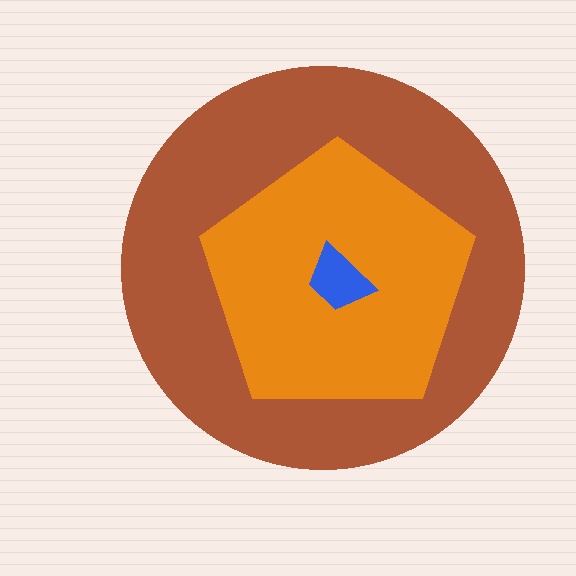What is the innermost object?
The blue trapezoid.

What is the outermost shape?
The brown circle.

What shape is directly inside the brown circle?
The orange pentagon.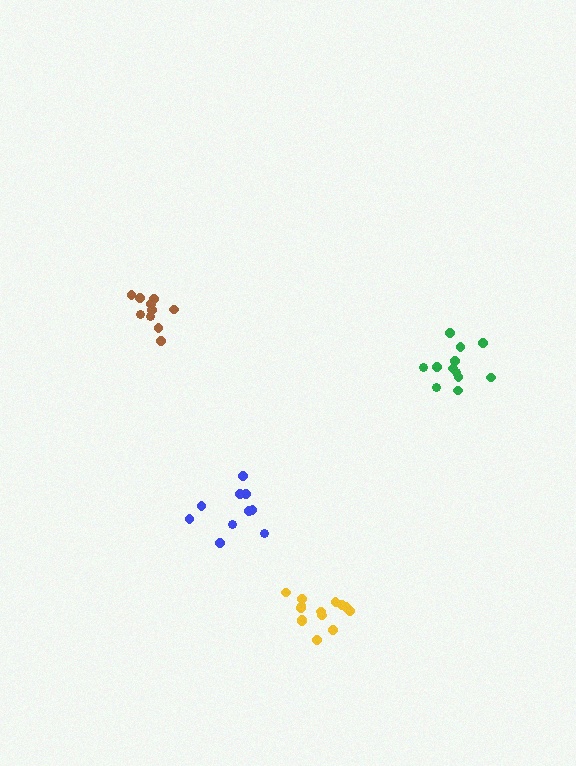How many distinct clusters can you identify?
There are 4 distinct clusters.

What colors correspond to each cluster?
The clusters are colored: blue, yellow, brown, green.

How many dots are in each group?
Group 1: 10 dots, Group 2: 14 dots, Group 3: 10 dots, Group 4: 12 dots (46 total).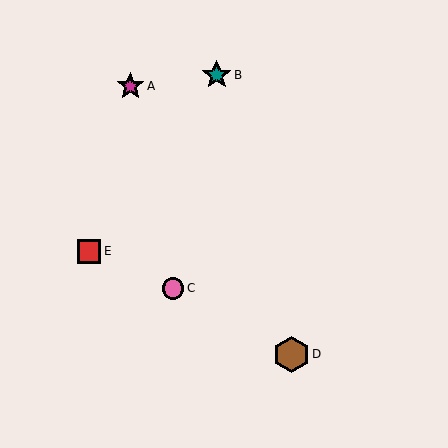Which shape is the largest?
The brown hexagon (labeled D) is the largest.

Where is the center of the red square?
The center of the red square is at (89, 251).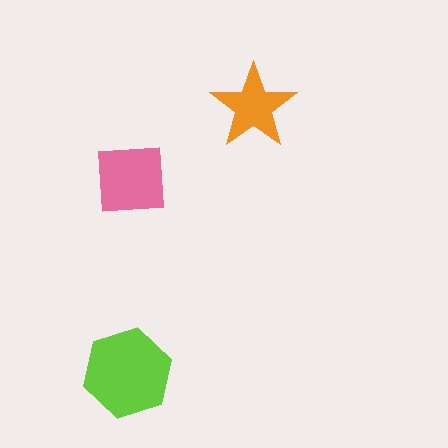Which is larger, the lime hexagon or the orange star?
The lime hexagon.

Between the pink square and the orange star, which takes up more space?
The pink square.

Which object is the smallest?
The orange star.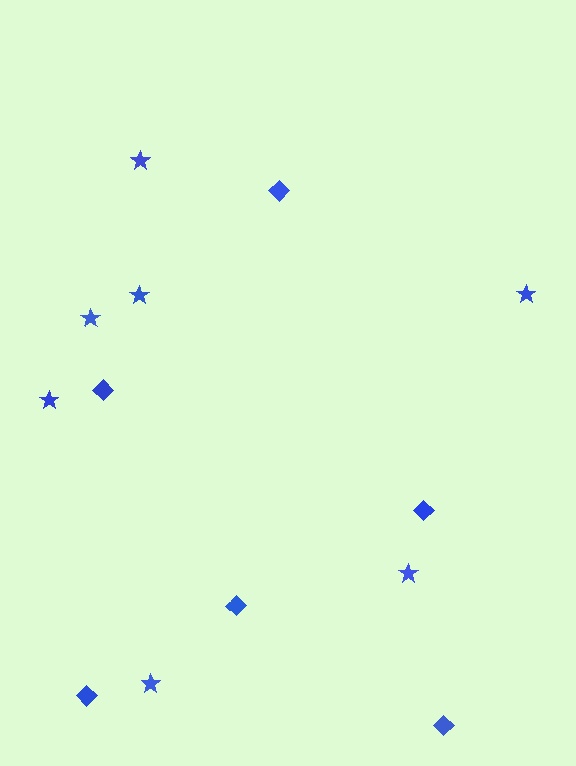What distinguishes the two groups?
There are 2 groups: one group of diamonds (6) and one group of stars (7).